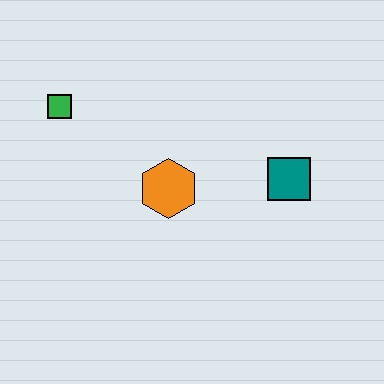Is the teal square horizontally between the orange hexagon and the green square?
No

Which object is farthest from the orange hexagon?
The green square is farthest from the orange hexagon.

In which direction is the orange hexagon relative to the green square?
The orange hexagon is to the right of the green square.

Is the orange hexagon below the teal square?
Yes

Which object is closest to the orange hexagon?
The teal square is closest to the orange hexagon.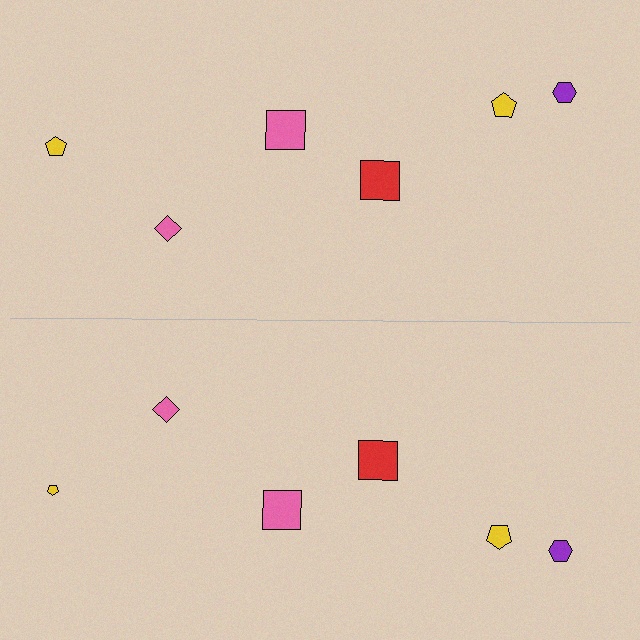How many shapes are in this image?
There are 12 shapes in this image.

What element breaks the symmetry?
The yellow pentagon on the bottom side has a different size than its mirror counterpart.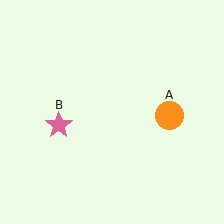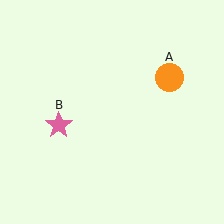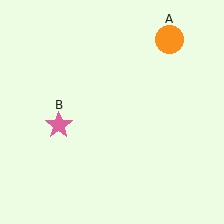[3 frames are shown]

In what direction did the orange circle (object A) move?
The orange circle (object A) moved up.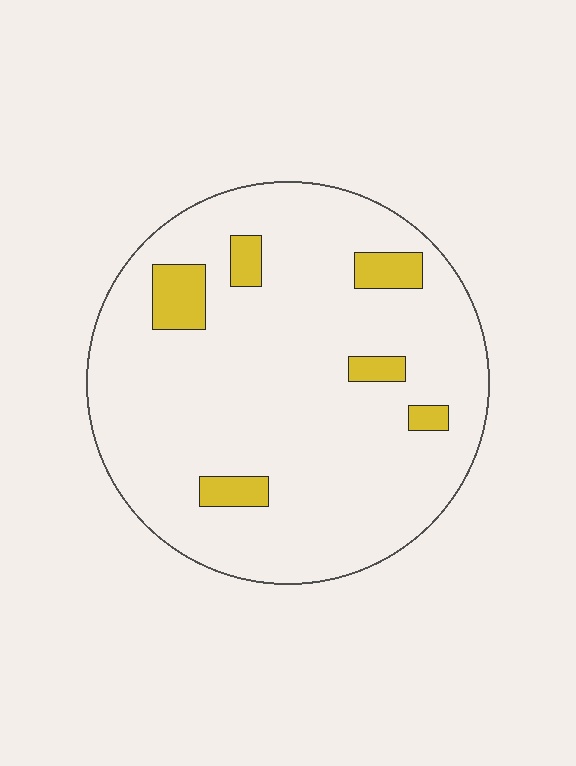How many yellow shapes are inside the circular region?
6.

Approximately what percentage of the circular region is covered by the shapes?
Approximately 10%.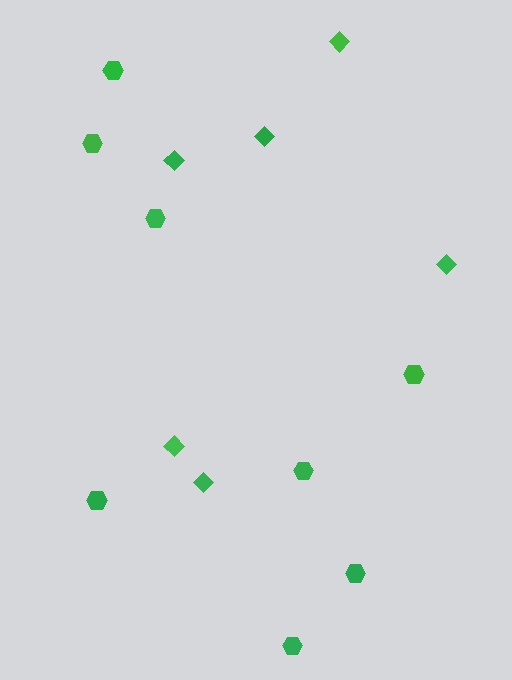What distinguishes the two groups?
There are 2 groups: one group of hexagons (8) and one group of diamonds (6).